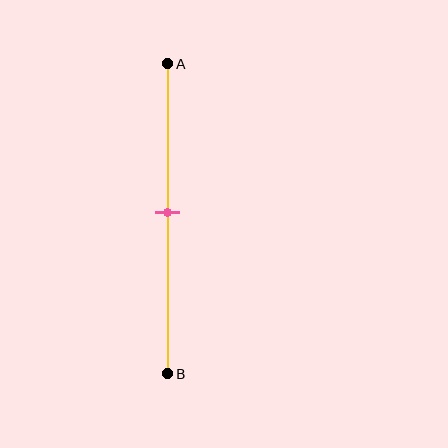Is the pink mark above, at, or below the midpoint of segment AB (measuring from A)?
The pink mark is approximately at the midpoint of segment AB.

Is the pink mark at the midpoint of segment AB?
Yes, the mark is approximately at the midpoint.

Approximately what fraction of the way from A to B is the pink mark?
The pink mark is approximately 50% of the way from A to B.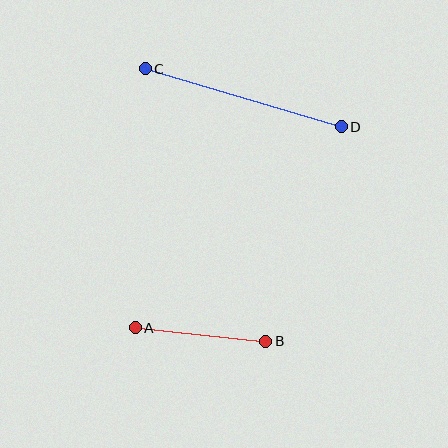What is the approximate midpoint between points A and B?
The midpoint is at approximately (200, 334) pixels.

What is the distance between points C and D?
The distance is approximately 204 pixels.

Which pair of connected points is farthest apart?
Points C and D are farthest apart.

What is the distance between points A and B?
The distance is approximately 131 pixels.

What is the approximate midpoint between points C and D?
The midpoint is at approximately (243, 98) pixels.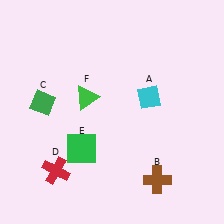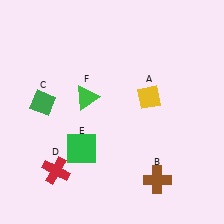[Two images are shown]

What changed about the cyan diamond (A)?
In Image 1, A is cyan. In Image 2, it changed to yellow.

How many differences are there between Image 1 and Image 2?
There is 1 difference between the two images.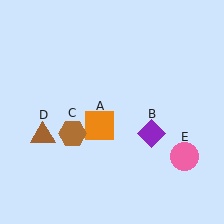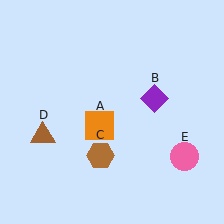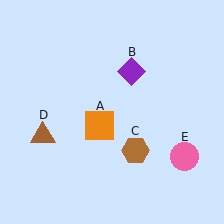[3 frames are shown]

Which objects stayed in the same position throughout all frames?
Orange square (object A) and brown triangle (object D) and pink circle (object E) remained stationary.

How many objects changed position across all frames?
2 objects changed position: purple diamond (object B), brown hexagon (object C).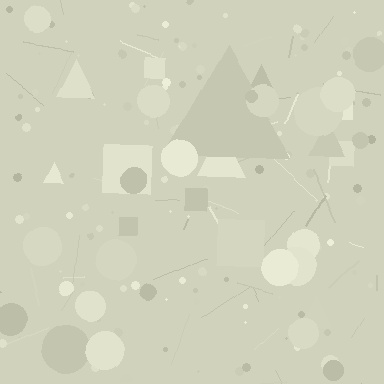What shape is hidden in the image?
A triangle is hidden in the image.